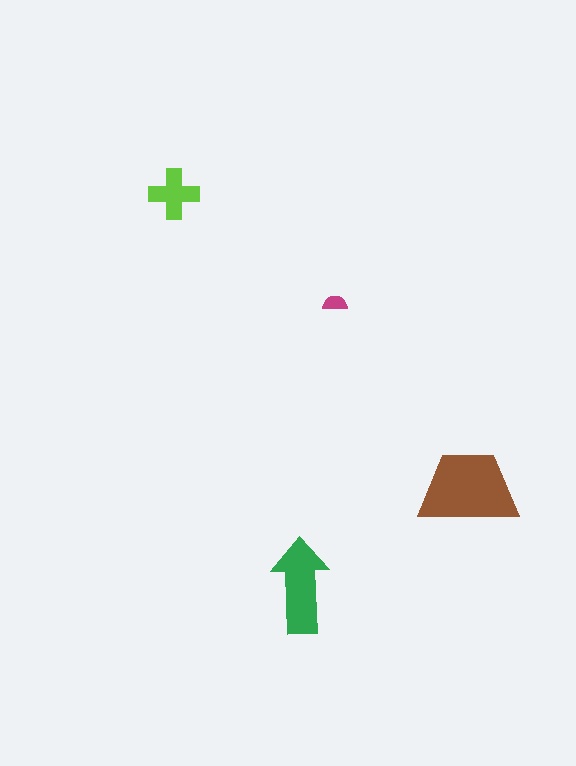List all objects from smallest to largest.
The magenta semicircle, the lime cross, the green arrow, the brown trapezoid.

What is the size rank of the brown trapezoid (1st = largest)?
1st.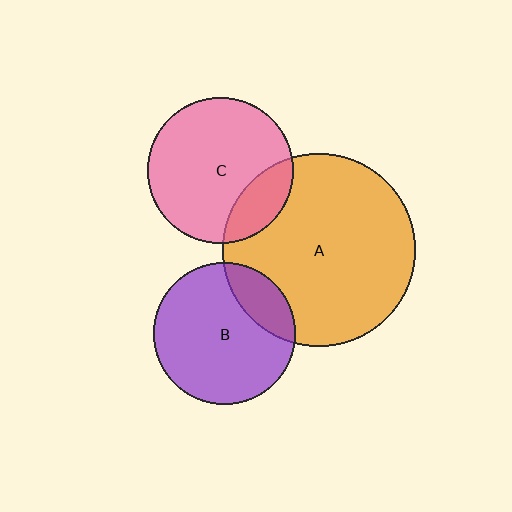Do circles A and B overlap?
Yes.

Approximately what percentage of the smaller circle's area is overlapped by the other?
Approximately 20%.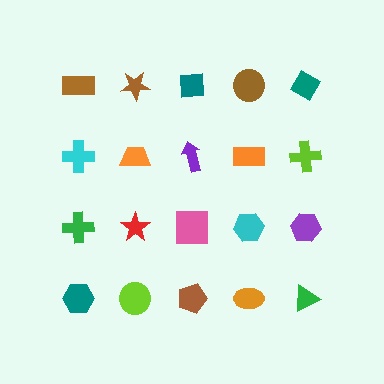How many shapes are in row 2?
5 shapes.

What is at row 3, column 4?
A cyan hexagon.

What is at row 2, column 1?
A cyan cross.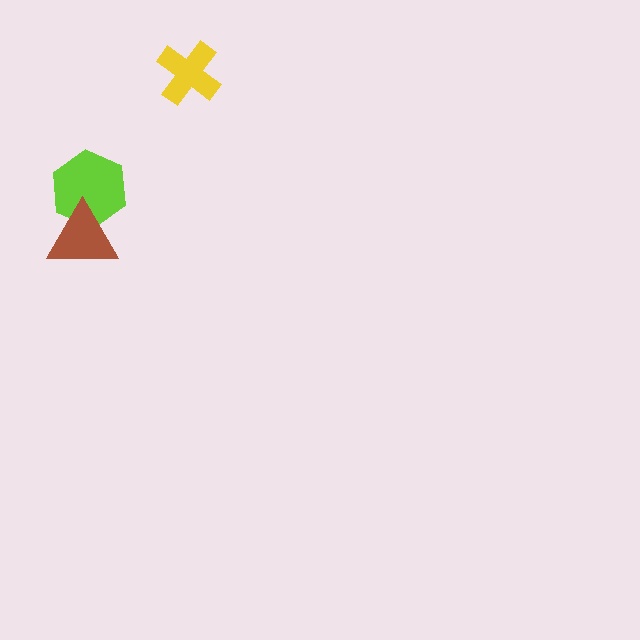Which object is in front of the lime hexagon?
The brown triangle is in front of the lime hexagon.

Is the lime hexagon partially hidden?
Yes, it is partially covered by another shape.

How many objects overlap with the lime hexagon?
1 object overlaps with the lime hexagon.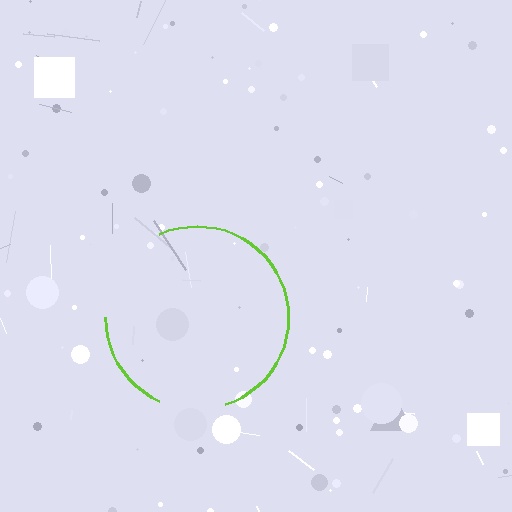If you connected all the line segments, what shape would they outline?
They would outline a circle.